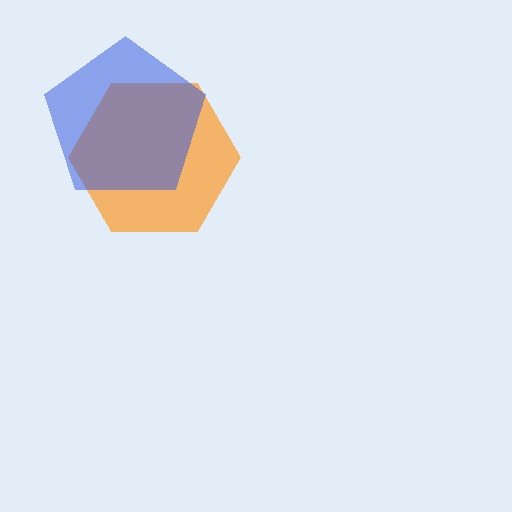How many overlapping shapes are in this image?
There are 2 overlapping shapes in the image.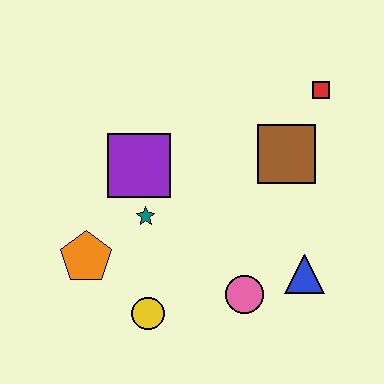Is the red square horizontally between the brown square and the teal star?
No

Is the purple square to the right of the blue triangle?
No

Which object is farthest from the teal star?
The red square is farthest from the teal star.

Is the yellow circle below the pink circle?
Yes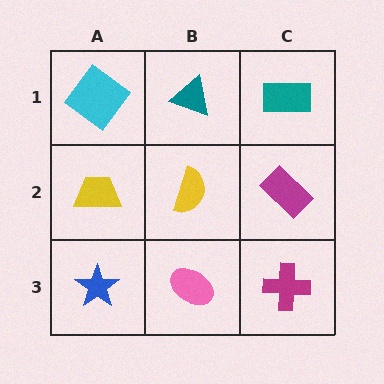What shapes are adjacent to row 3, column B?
A yellow semicircle (row 2, column B), a blue star (row 3, column A), a magenta cross (row 3, column C).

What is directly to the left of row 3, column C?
A pink ellipse.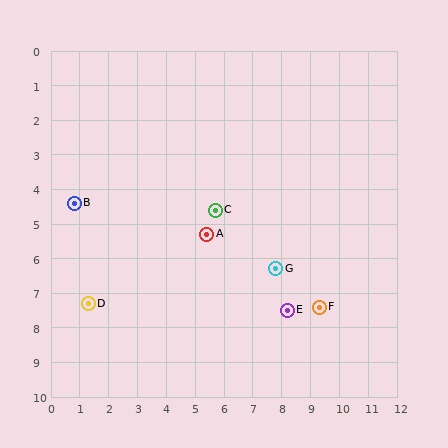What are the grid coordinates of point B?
Point B is at approximately (0.8, 4.4).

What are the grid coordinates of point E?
Point E is at approximately (8.2, 7.5).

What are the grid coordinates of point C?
Point C is at approximately (5.7, 4.6).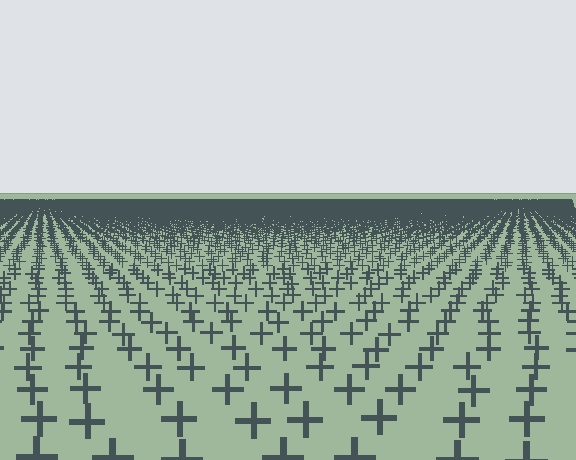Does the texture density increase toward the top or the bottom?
Density increases toward the top.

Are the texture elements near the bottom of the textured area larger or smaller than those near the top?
Larger. Near the bottom, elements are closer to the viewer and appear at a bigger on-screen size.